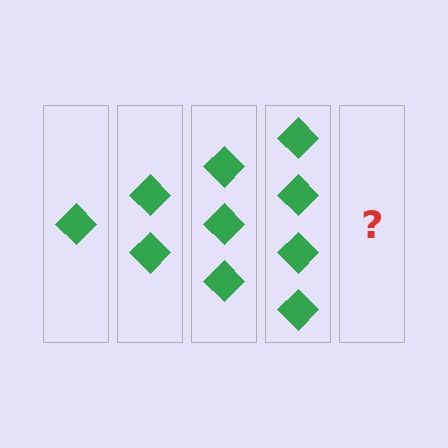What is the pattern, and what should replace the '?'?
The pattern is that each step adds one more diamond. The '?' should be 5 diamonds.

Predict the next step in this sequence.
The next step is 5 diamonds.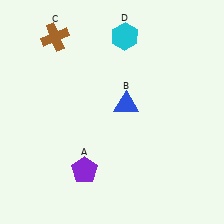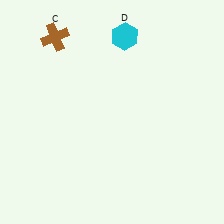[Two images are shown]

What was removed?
The purple pentagon (A), the blue triangle (B) were removed in Image 2.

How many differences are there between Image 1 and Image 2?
There are 2 differences between the two images.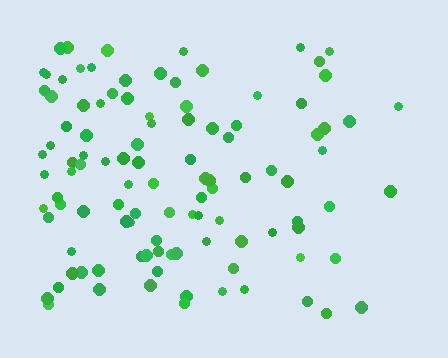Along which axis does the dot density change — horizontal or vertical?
Horizontal.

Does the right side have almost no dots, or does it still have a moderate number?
Still a moderate number, just noticeably fewer than the left.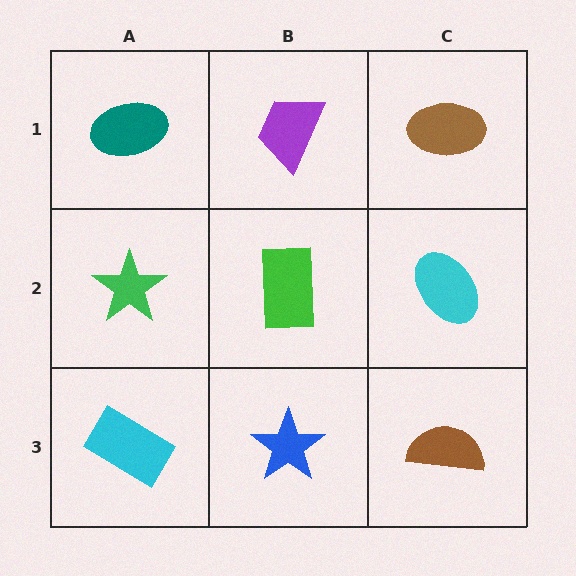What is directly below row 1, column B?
A green rectangle.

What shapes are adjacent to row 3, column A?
A green star (row 2, column A), a blue star (row 3, column B).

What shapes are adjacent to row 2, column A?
A teal ellipse (row 1, column A), a cyan rectangle (row 3, column A), a green rectangle (row 2, column B).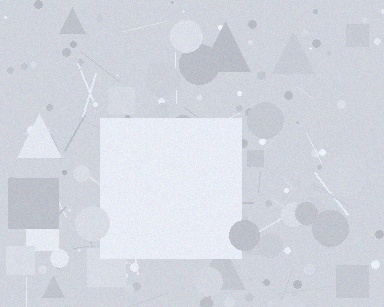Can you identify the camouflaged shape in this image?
The camouflaged shape is a square.